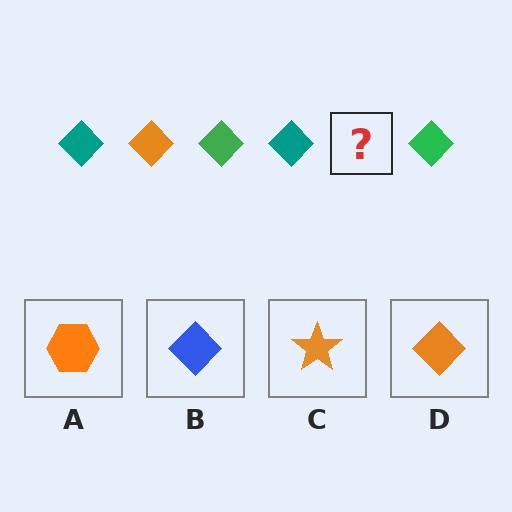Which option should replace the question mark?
Option D.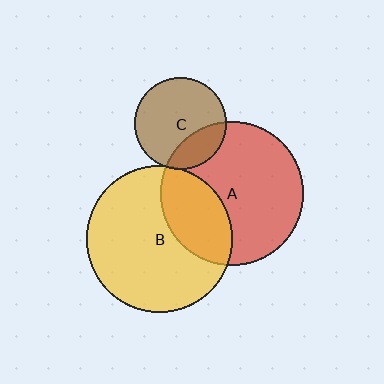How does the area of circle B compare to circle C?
Approximately 2.5 times.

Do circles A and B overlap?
Yes.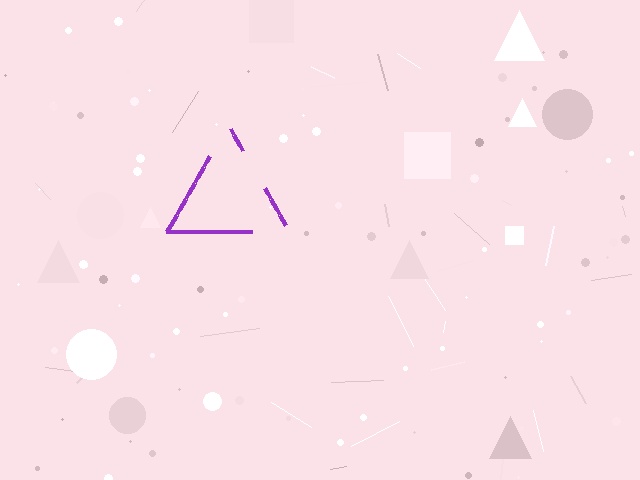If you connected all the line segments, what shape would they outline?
They would outline a triangle.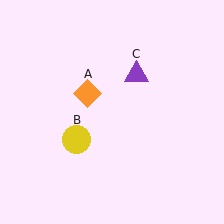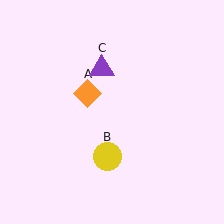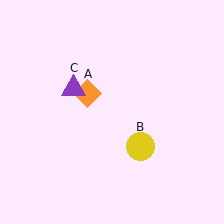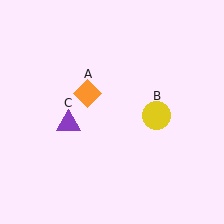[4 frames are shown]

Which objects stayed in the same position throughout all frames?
Orange diamond (object A) remained stationary.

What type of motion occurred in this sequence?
The yellow circle (object B), purple triangle (object C) rotated counterclockwise around the center of the scene.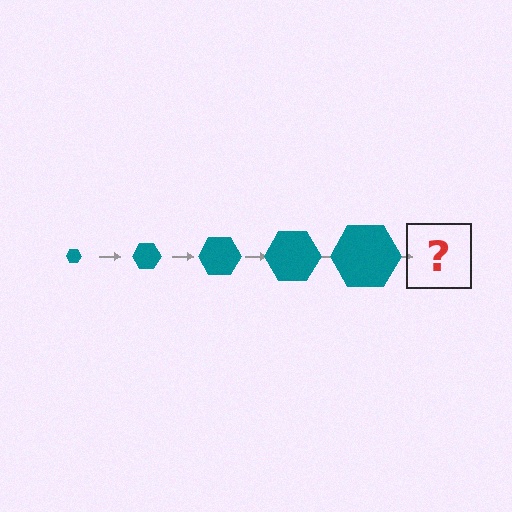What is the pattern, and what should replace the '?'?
The pattern is that the hexagon gets progressively larger each step. The '?' should be a teal hexagon, larger than the previous one.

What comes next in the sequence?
The next element should be a teal hexagon, larger than the previous one.